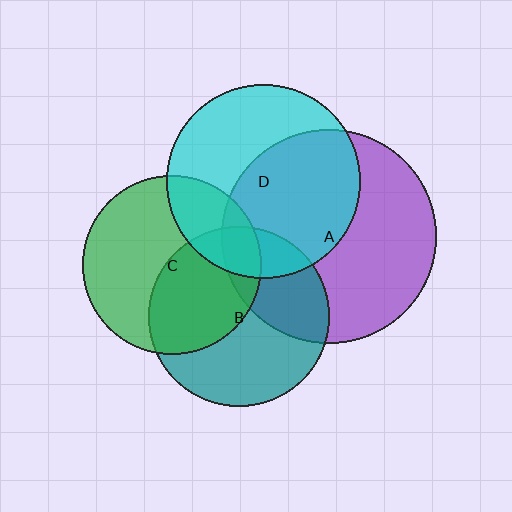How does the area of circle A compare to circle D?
Approximately 1.2 times.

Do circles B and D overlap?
Yes.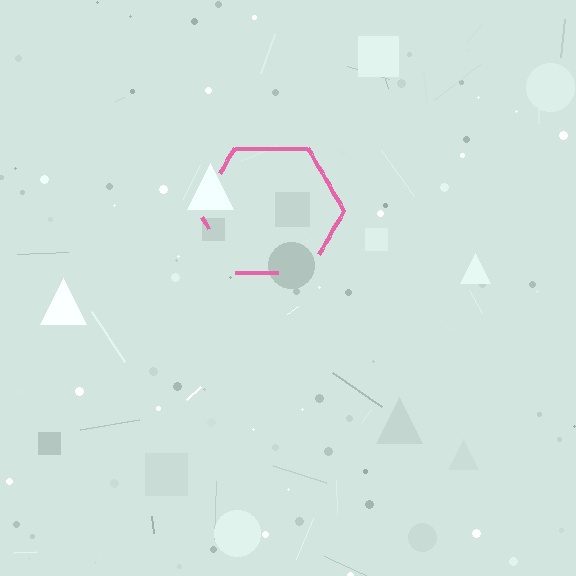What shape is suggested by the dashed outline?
The dashed outline suggests a hexagon.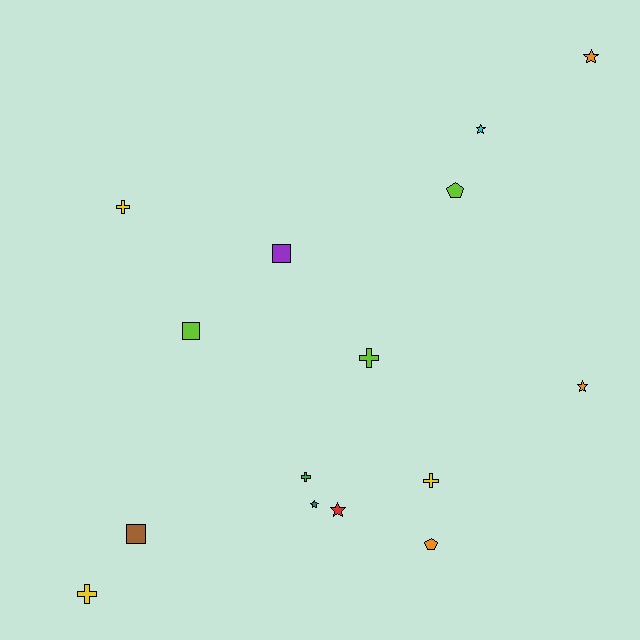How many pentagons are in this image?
There are 2 pentagons.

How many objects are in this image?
There are 15 objects.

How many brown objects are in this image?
There is 1 brown object.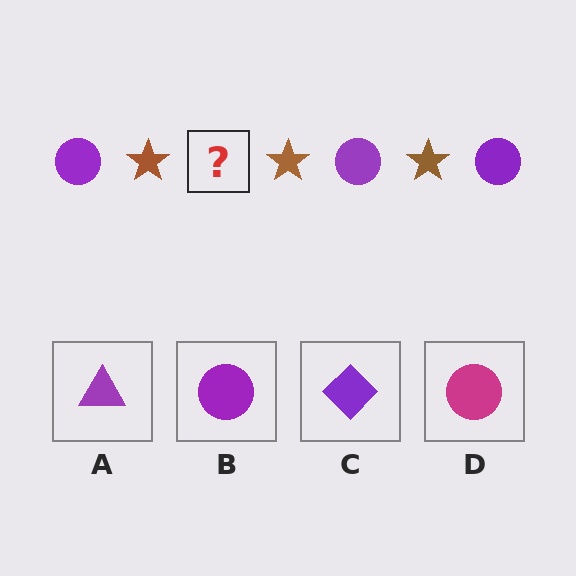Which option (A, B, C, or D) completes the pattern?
B.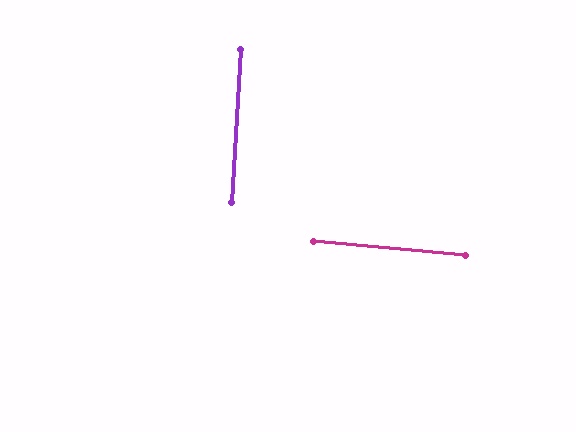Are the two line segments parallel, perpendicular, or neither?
Perpendicular — they meet at approximately 88°.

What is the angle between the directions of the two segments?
Approximately 88 degrees.